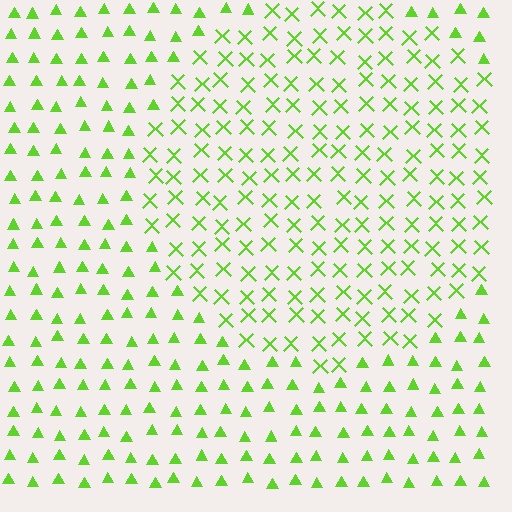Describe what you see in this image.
The image is filled with small lime elements arranged in a uniform grid. A circle-shaped region contains X marks, while the surrounding area contains triangles. The boundary is defined purely by the change in element shape.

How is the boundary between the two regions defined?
The boundary is defined by a change in element shape: X marks inside vs. triangles outside. All elements share the same color and spacing.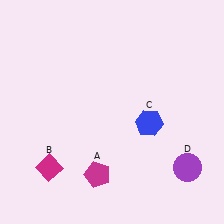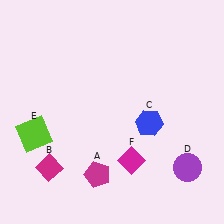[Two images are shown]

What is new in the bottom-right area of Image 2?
A magenta diamond (F) was added in the bottom-right area of Image 2.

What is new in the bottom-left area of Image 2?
A lime square (E) was added in the bottom-left area of Image 2.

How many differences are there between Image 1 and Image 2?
There are 2 differences between the two images.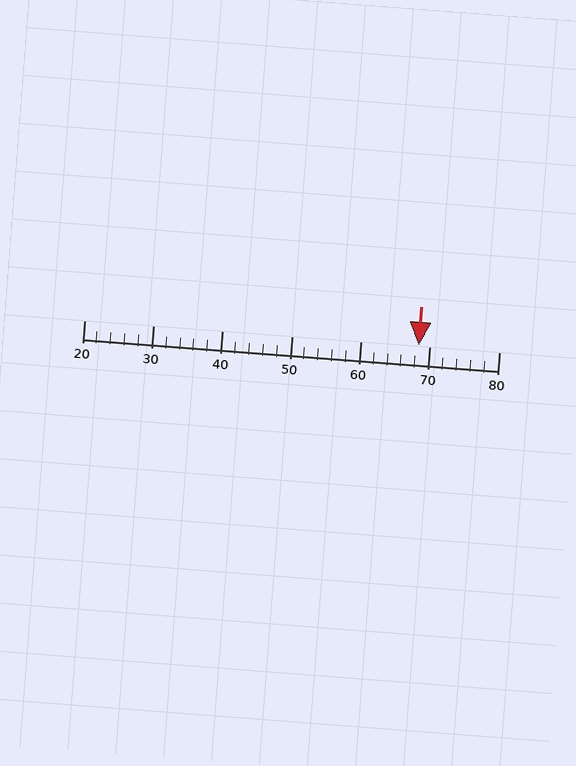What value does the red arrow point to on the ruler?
The red arrow points to approximately 68.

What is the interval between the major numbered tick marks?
The major tick marks are spaced 10 units apart.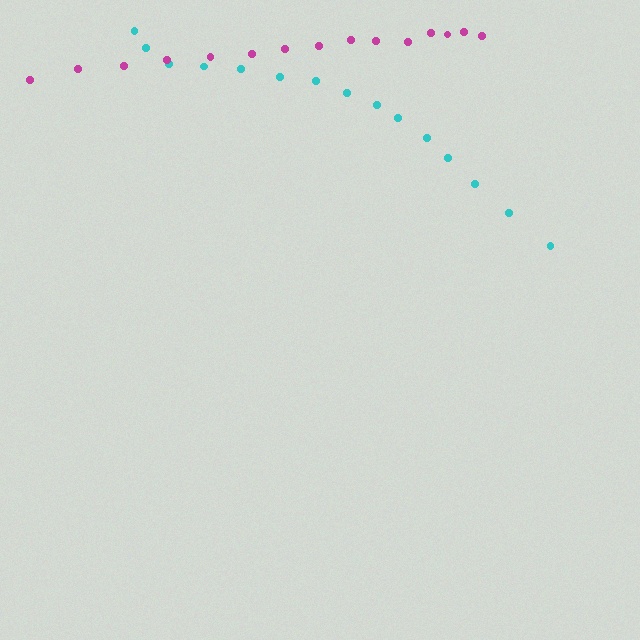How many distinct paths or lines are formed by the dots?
There are 2 distinct paths.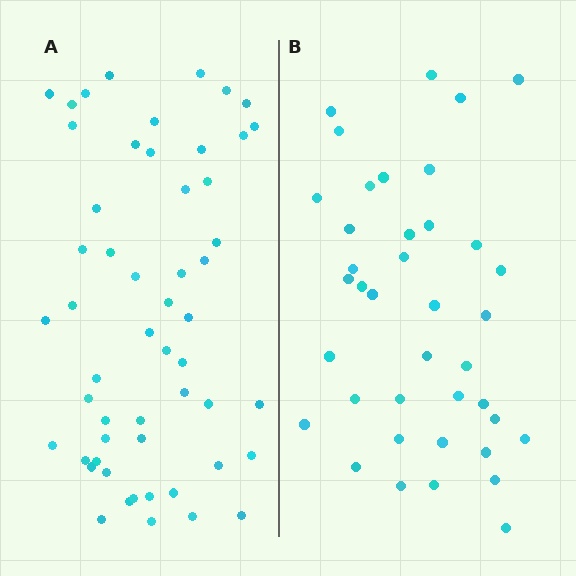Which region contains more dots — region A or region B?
Region A (the left region) has more dots.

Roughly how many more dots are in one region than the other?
Region A has approximately 15 more dots than region B.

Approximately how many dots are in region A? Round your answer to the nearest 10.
About 50 dots. (The exact count is 54, which rounds to 50.)